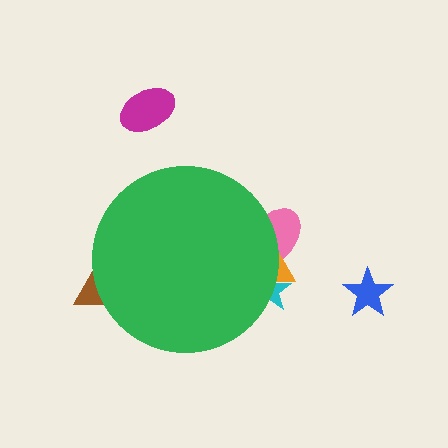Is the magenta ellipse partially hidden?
No, the magenta ellipse is fully visible.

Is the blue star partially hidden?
No, the blue star is fully visible.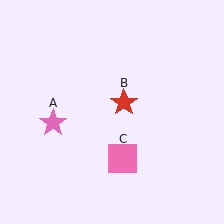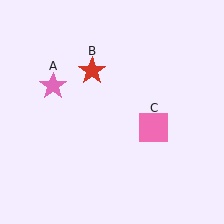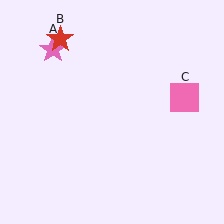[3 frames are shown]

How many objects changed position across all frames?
3 objects changed position: pink star (object A), red star (object B), pink square (object C).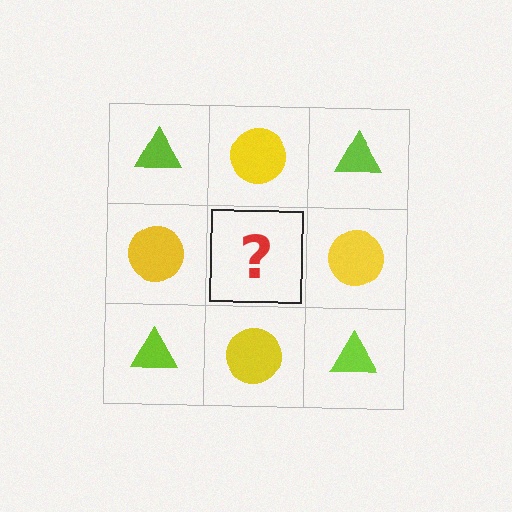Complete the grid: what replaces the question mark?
The question mark should be replaced with a lime triangle.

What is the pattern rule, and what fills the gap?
The rule is that it alternates lime triangle and yellow circle in a checkerboard pattern. The gap should be filled with a lime triangle.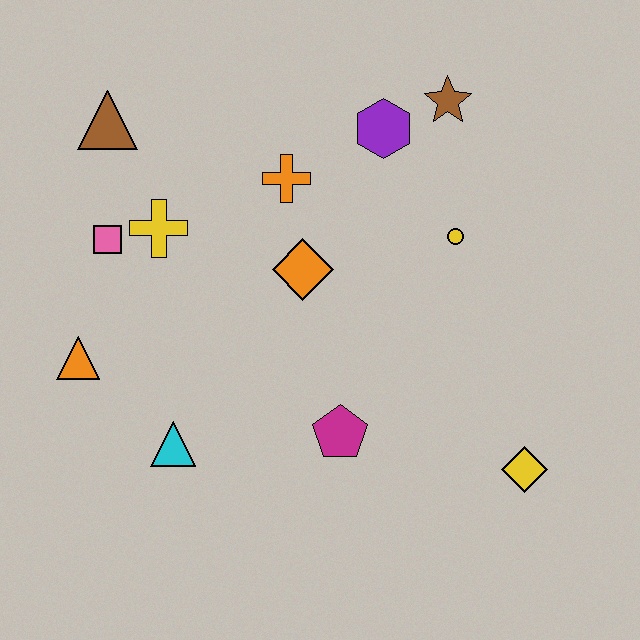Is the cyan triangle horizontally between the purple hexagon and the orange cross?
No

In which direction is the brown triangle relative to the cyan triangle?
The brown triangle is above the cyan triangle.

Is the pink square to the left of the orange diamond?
Yes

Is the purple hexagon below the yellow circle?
No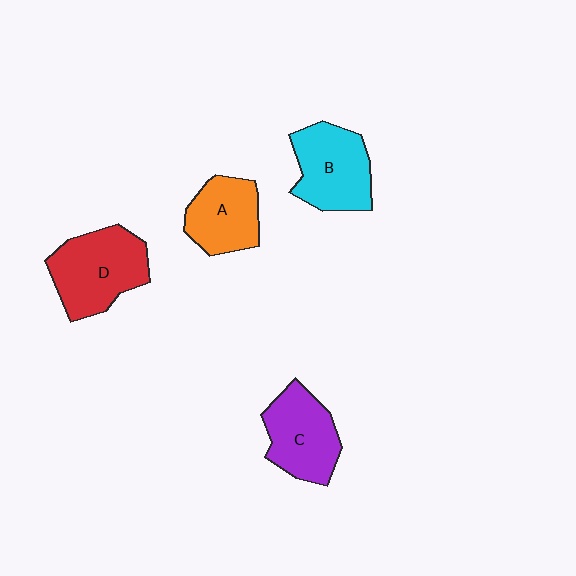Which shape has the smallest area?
Shape A (orange).